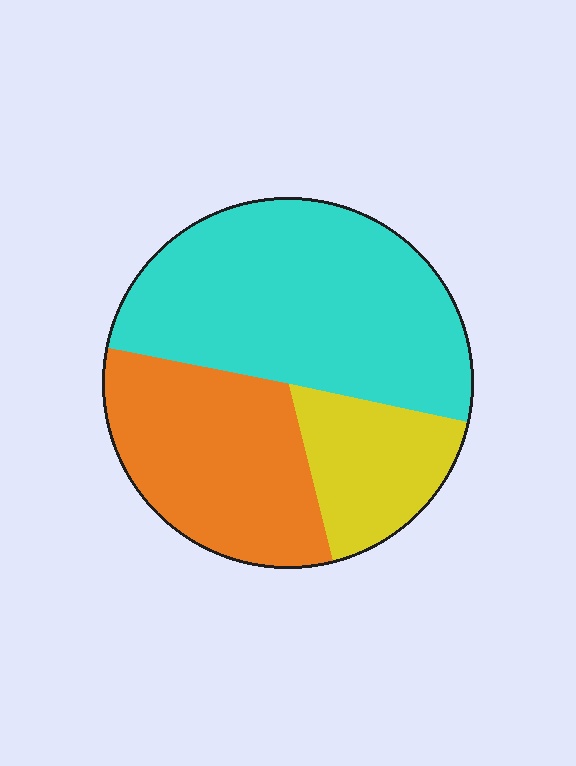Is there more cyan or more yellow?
Cyan.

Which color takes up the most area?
Cyan, at roughly 50%.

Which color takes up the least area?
Yellow, at roughly 20%.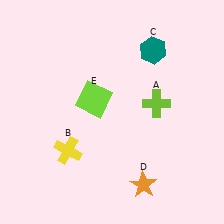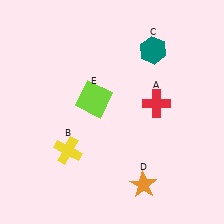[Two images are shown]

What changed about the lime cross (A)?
In Image 1, A is lime. In Image 2, it changed to red.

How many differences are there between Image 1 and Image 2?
There is 1 difference between the two images.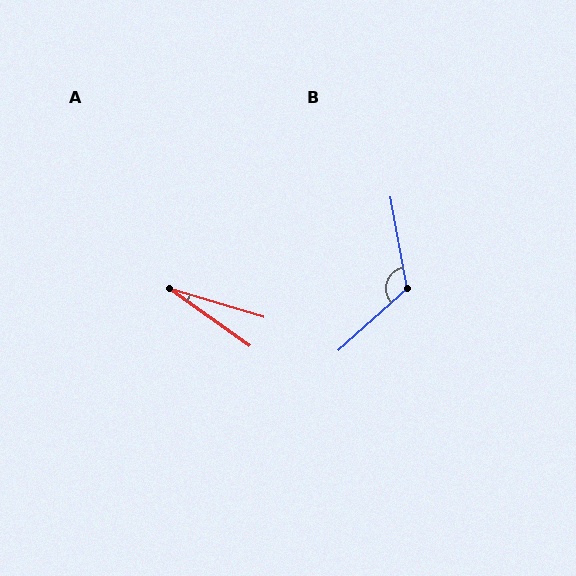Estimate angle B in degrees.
Approximately 122 degrees.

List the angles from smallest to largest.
A (19°), B (122°).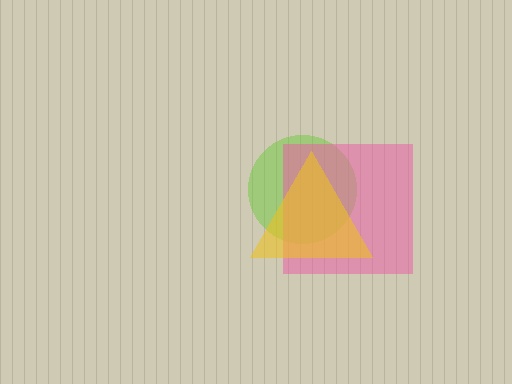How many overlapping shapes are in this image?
There are 3 overlapping shapes in the image.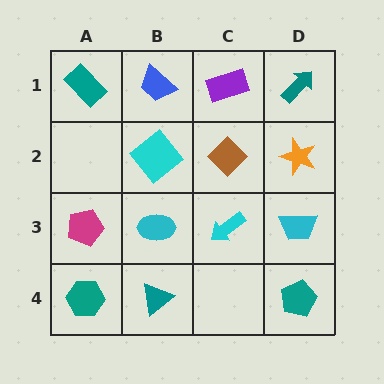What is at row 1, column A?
A teal rectangle.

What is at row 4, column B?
A teal triangle.